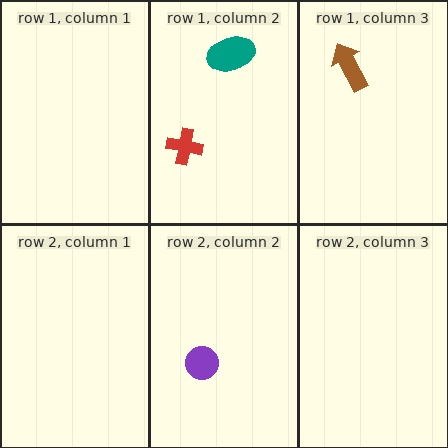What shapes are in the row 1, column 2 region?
The red cross, the teal ellipse.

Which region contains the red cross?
The row 1, column 2 region.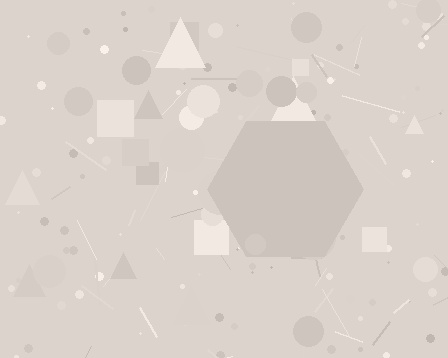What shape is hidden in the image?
A hexagon is hidden in the image.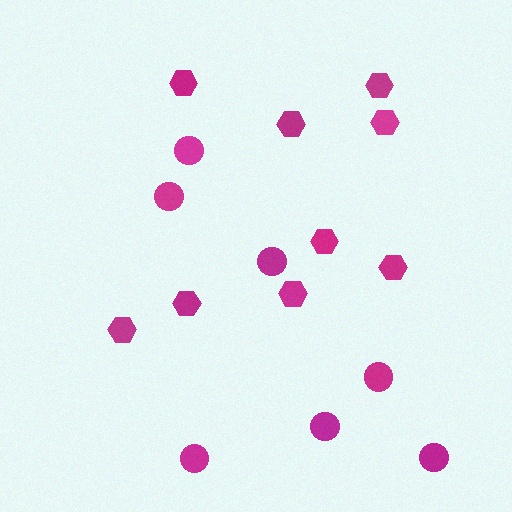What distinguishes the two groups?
There are 2 groups: one group of hexagons (9) and one group of circles (7).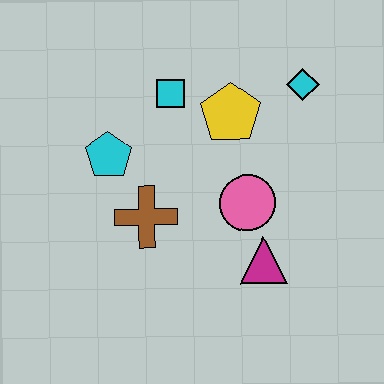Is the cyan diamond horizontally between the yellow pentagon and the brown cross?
No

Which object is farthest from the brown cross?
The cyan diamond is farthest from the brown cross.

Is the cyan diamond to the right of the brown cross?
Yes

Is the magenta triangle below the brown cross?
Yes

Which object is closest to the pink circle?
The magenta triangle is closest to the pink circle.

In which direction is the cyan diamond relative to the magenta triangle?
The cyan diamond is above the magenta triangle.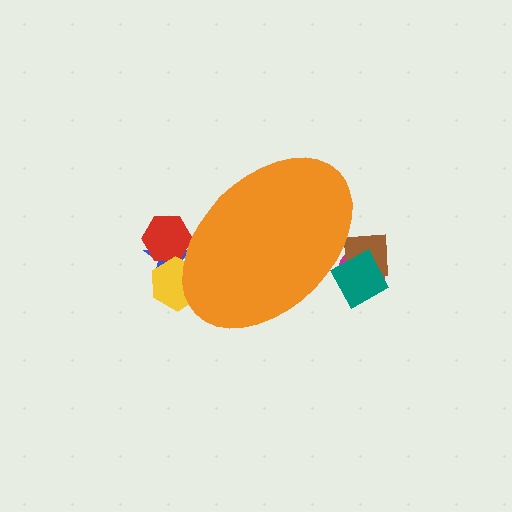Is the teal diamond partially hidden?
Yes, the teal diamond is partially hidden behind the orange ellipse.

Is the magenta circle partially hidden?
Yes, the magenta circle is partially hidden behind the orange ellipse.